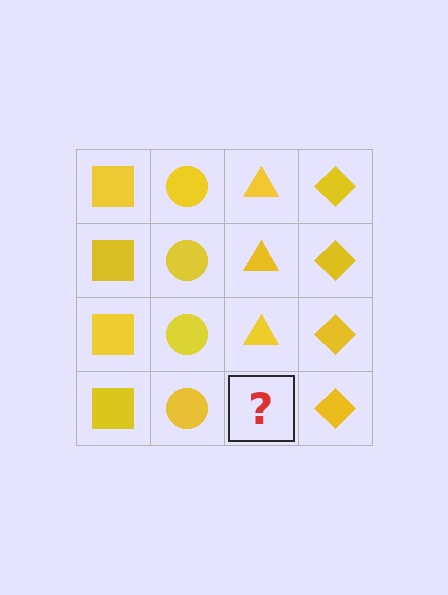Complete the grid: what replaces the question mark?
The question mark should be replaced with a yellow triangle.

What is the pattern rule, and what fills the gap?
The rule is that each column has a consistent shape. The gap should be filled with a yellow triangle.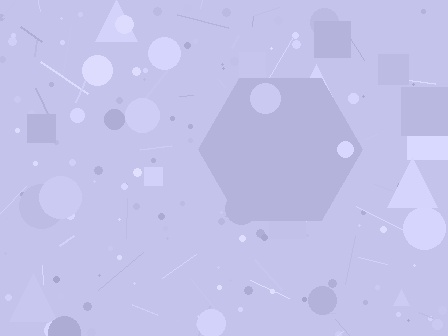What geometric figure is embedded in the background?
A hexagon is embedded in the background.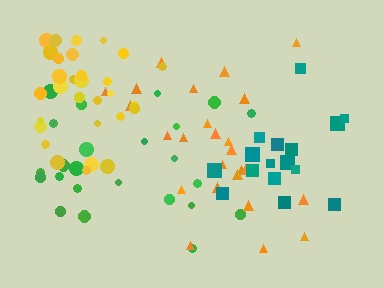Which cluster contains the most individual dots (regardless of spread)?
Yellow (30).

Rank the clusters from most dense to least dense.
yellow, teal, orange, green.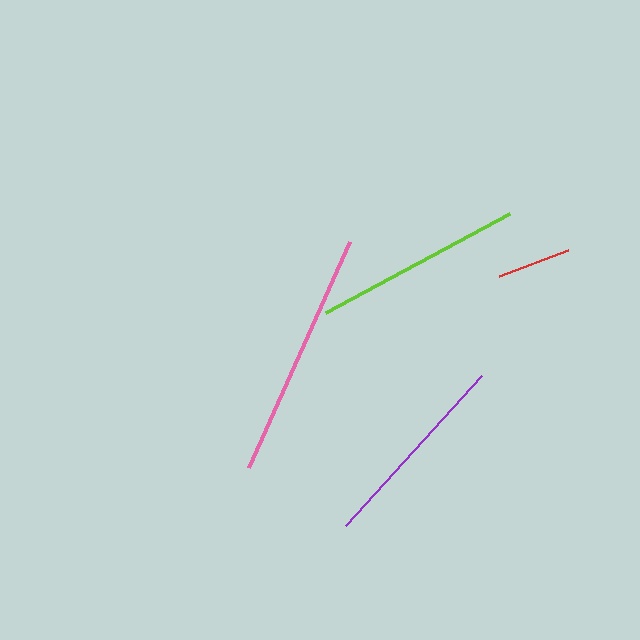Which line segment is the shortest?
The red line is the shortest at approximately 74 pixels.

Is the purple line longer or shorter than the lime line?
The lime line is longer than the purple line.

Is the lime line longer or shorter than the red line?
The lime line is longer than the red line.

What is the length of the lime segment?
The lime segment is approximately 210 pixels long.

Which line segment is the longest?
The pink line is the longest at approximately 247 pixels.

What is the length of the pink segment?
The pink segment is approximately 247 pixels long.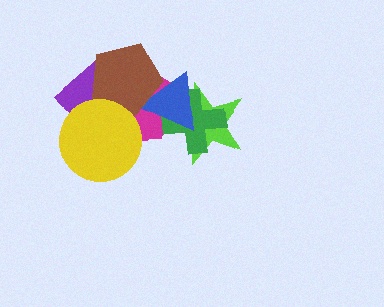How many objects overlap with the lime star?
3 objects overlap with the lime star.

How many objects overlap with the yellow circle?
3 objects overlap with the yellow circle.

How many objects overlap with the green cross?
3 objects overlap with the green cross.